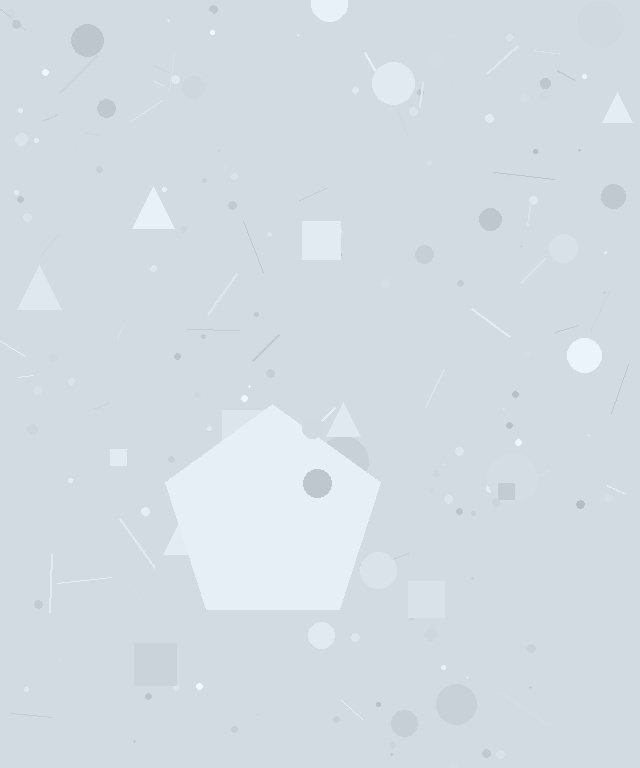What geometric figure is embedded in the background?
A pentagon is embedded in the background.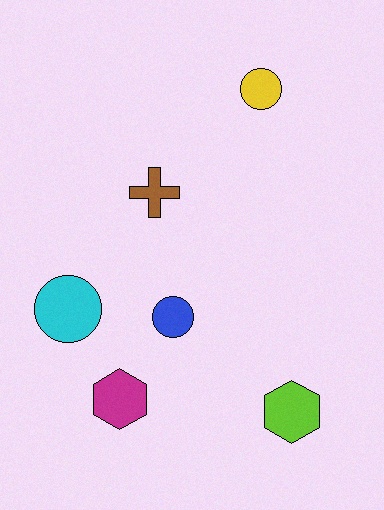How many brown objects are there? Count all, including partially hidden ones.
There is 1 brown object.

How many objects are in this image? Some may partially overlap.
There are 6 objects.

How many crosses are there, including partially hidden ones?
There is 1 cross.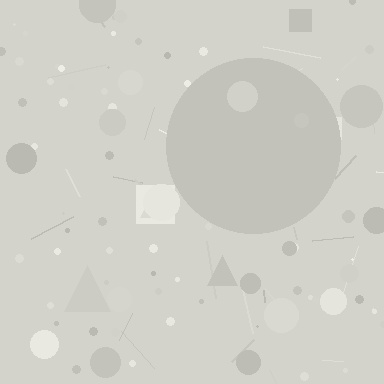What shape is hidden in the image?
A circle is hidden in the image.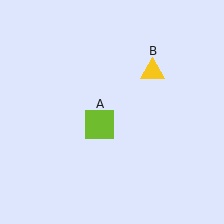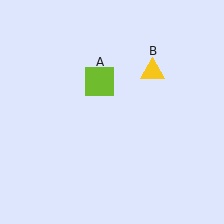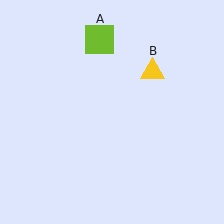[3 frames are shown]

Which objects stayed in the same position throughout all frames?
Yellow triangle (object B) remained stationary.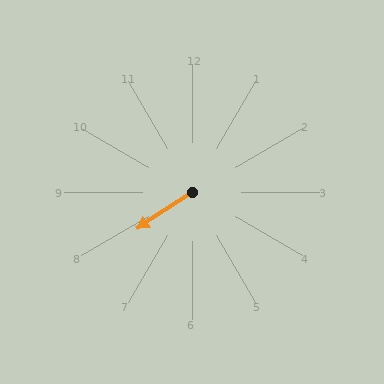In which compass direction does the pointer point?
Southwest.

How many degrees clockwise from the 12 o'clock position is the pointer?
Approximately 237 degrees.